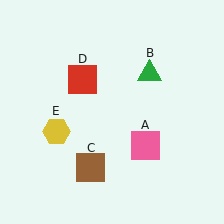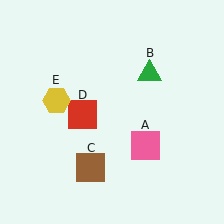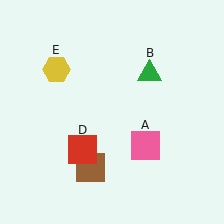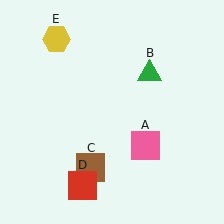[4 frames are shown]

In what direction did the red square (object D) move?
The red square (object D) moved down.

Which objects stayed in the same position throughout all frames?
Pink square (object A) and green triangle (object B) and brown square (object C) remained stationary.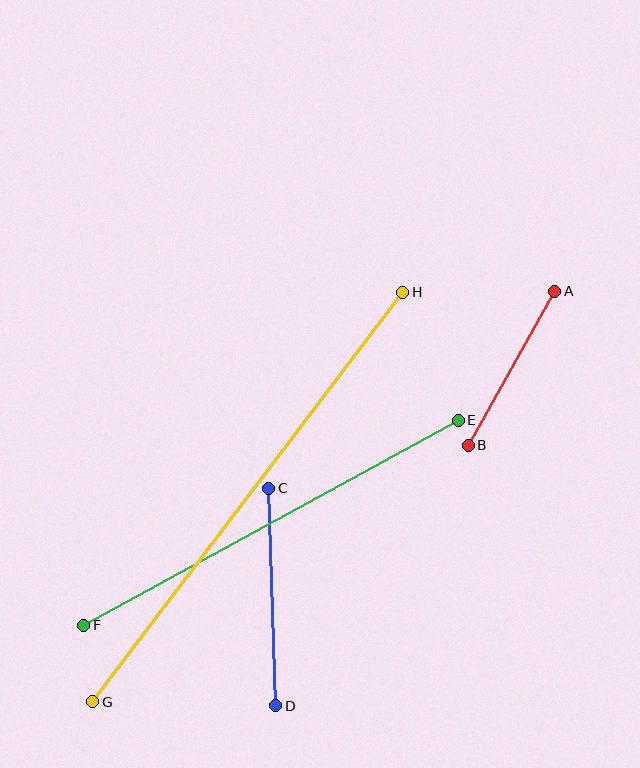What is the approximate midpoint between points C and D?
The midpoint is at approximately (272, 597) pixels.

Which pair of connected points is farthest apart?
Points G and H are farthest apart.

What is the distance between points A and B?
The distance is approximately 176 pixels.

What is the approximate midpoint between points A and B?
The midpoint is at approximately (511, 368) pixels.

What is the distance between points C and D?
The distance is approximately 217 pixels.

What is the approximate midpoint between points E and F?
The midpoint is at approximately (271, 523) pixels.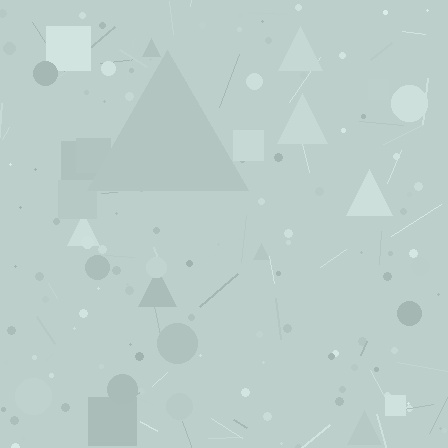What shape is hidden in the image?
A triangle is hidden in the image.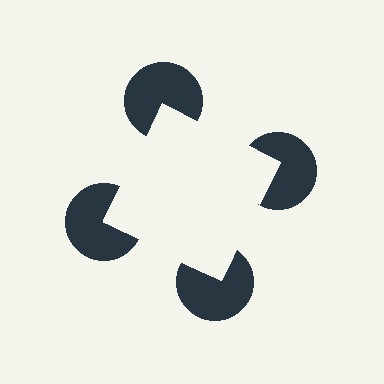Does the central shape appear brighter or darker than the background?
It typically appears slightly brighter than the background, even though no actual brightness change is drawn.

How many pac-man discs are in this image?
There are 4 — one at each vertex of the illusory square.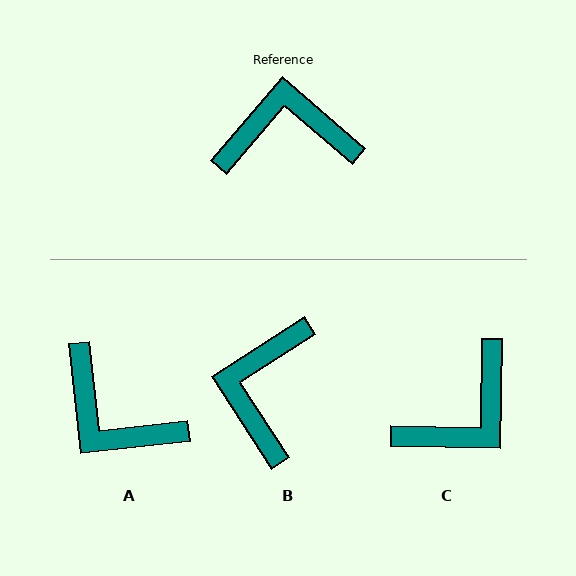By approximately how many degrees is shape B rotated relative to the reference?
Approximately 74 degrees counter-clockwise.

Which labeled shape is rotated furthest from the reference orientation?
C, about 141 degrees away.